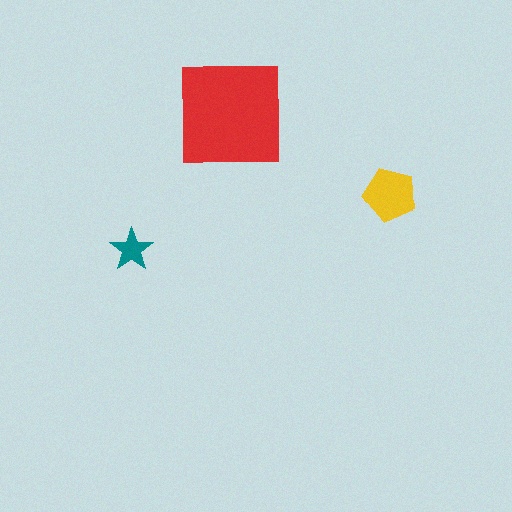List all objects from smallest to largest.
The teal star, the yellow pentagon, the red square.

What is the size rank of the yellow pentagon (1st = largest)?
2nd.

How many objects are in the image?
There are 3 objects in the image.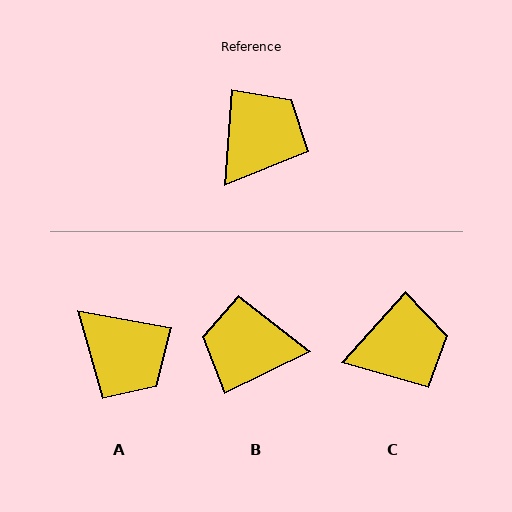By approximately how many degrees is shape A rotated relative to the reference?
Approximately 96 degrees clockwise.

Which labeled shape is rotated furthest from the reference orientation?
B, about 120 degrees away.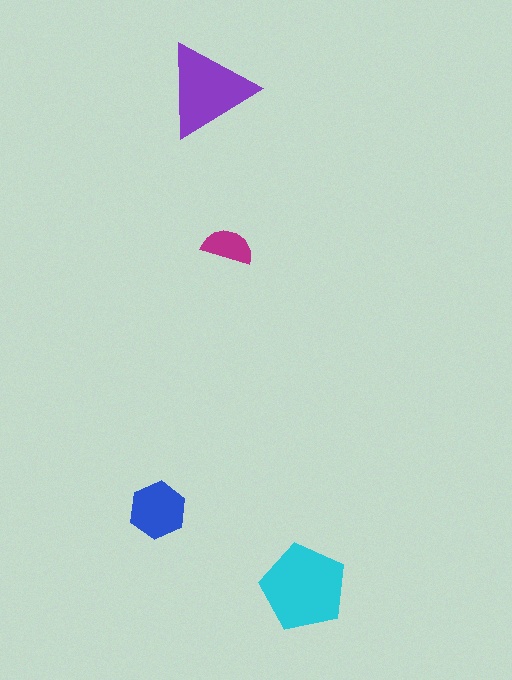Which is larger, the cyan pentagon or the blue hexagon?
The cyan pentagon.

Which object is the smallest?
The magenta semicircle.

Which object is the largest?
The cyan pentagon.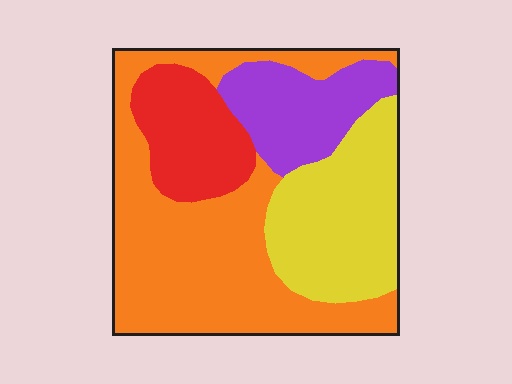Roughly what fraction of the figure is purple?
Purple takes up about one sixth (1/6) of the figure.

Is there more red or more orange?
Orange.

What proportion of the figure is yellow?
Yellow takes up less than a quarter of the figure.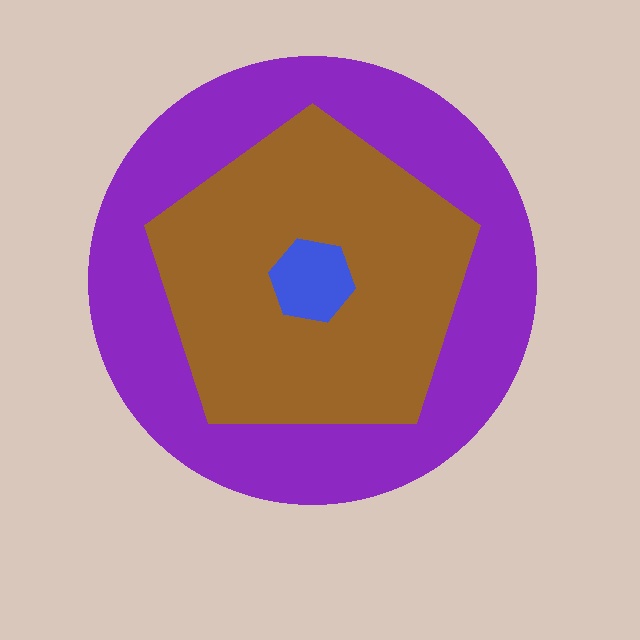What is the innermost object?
The blue hexagon.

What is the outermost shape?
The purple circle.